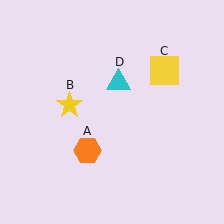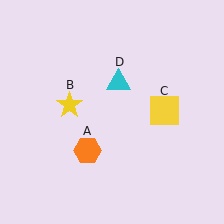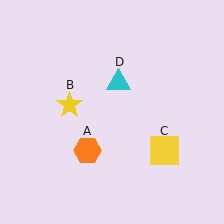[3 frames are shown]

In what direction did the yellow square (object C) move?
The yellow square (object C) moved down.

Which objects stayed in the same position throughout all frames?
Orange hexagon (object A) and yellow star (object B) and cyan triangle (object D) remained stationary.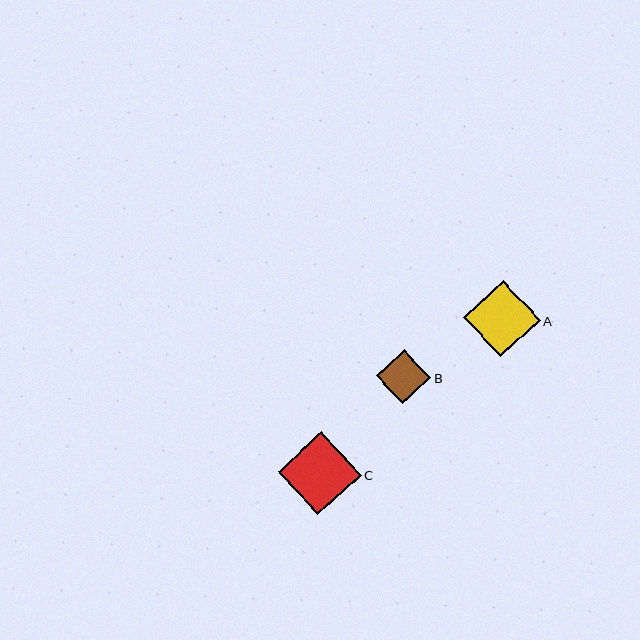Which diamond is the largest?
Diamond C is the largest with a size of approximately 83 pixels.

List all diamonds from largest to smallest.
From largest to smallest: C, A, B.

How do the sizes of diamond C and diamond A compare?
Diamond C and diamond A are approximately the same size.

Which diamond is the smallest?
Diamond B is the smallest with a size of approximately 54 pixels.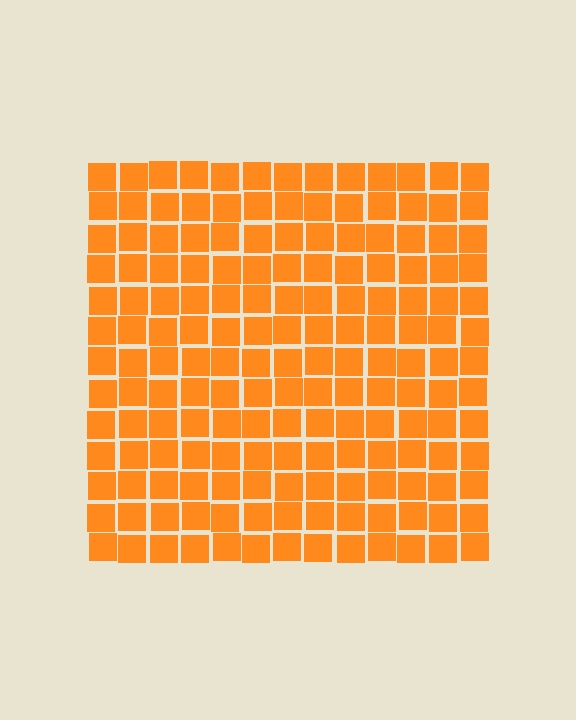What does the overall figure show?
The overall figure shows a square.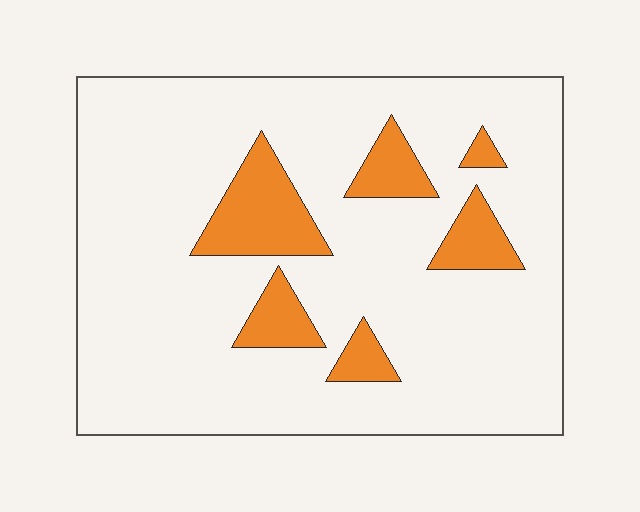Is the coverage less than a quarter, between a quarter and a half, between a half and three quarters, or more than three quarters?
Less than a quarter.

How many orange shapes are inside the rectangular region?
6.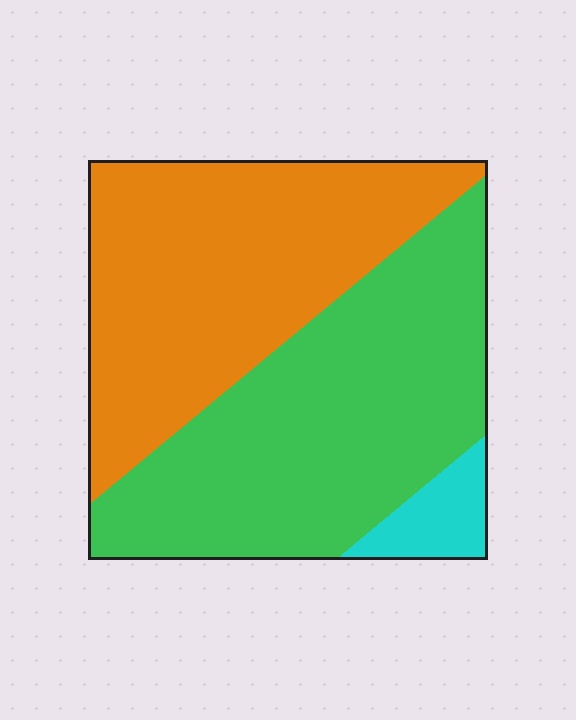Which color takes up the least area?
Cyan, at roughly 5%.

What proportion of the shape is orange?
Orange covers 45% of the shape.